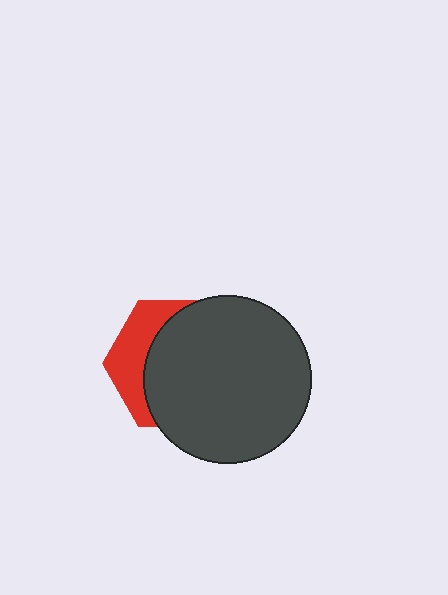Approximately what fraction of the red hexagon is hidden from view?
Roughly 69% of the red hexagon is hidden behind the dark gray circle.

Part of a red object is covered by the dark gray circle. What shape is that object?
It is a hexagon.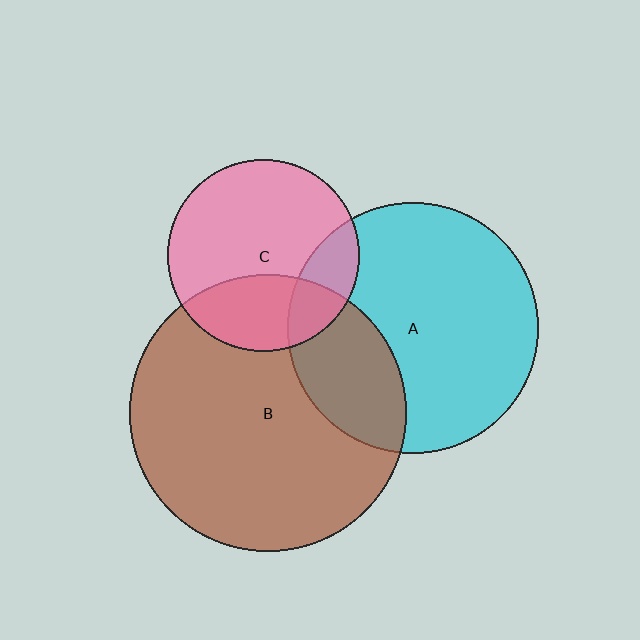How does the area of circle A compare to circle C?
Approximately 1.7 times.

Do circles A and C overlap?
Yes.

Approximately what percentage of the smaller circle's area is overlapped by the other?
Approximately 20%.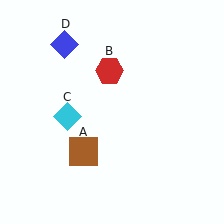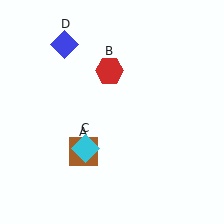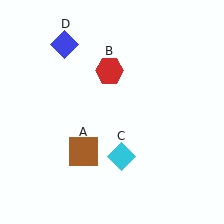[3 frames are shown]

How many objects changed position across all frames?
1 object changed position: cyan diamond (object C).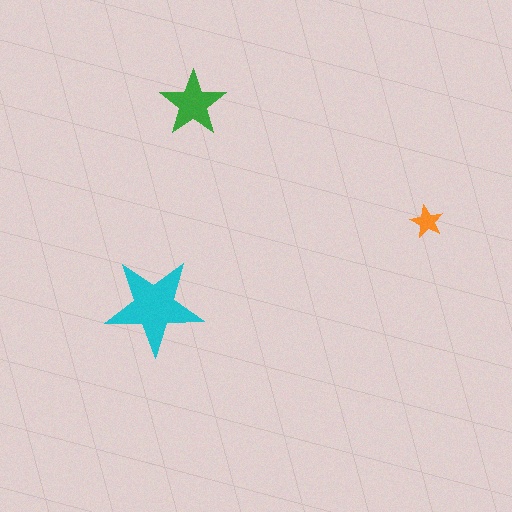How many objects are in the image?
There are 3 objects in the image.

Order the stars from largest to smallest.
the cyan one, the green one, the orange one.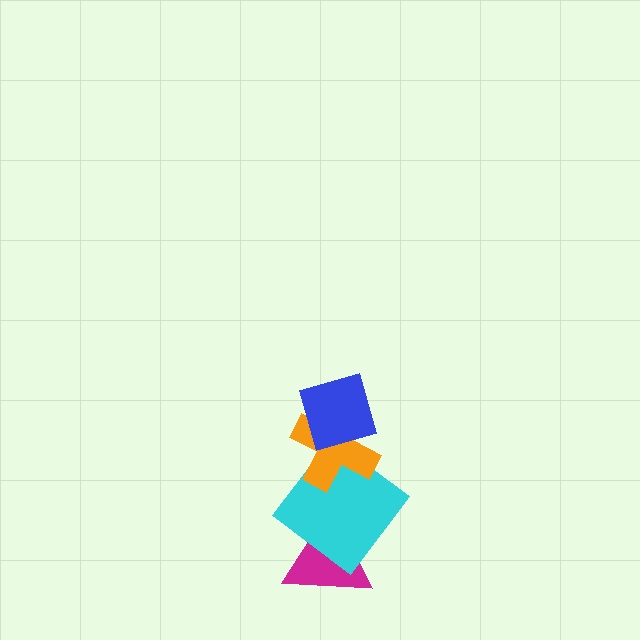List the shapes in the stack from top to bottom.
From top to bottom: the blue diamond, the orange cross, the cyan diamond, the magenta triangle.